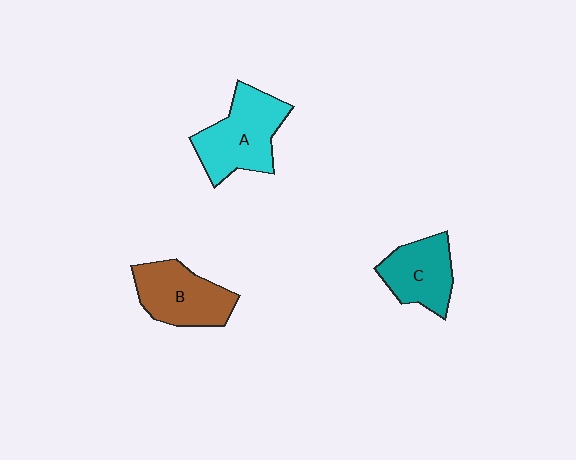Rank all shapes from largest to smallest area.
From largest to smallest: A (cyan), B (brown), C (teal).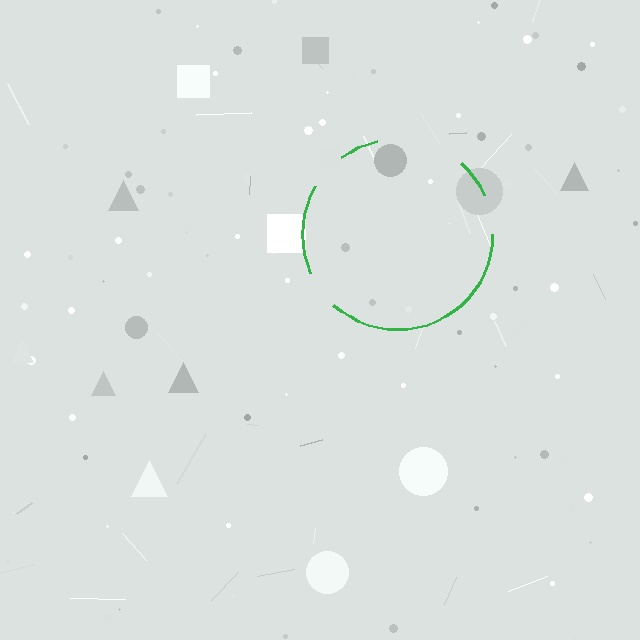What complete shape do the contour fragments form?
The contour fragments form a circle.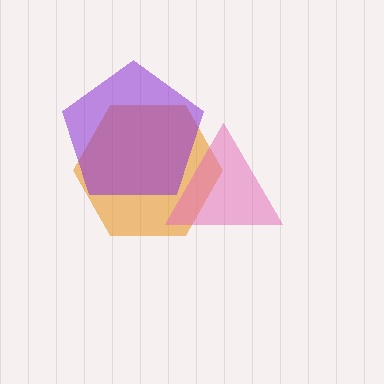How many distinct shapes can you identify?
There are 3 distinct shapes: an orange hexagon, a purple pentagon, a pink triangle.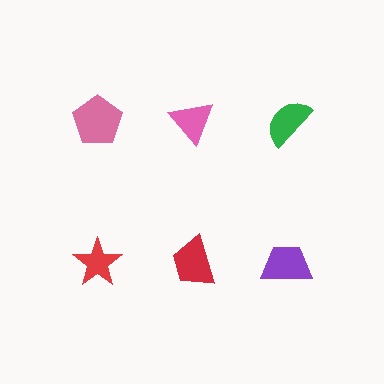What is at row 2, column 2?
A red trapezoid.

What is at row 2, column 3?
A purple trapezoid.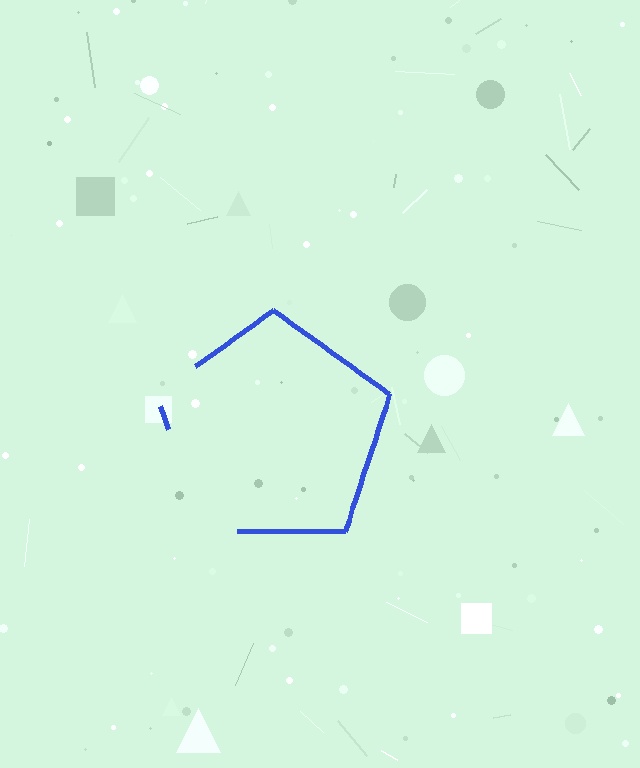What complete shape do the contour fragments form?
The contour fragments form a pentagon.